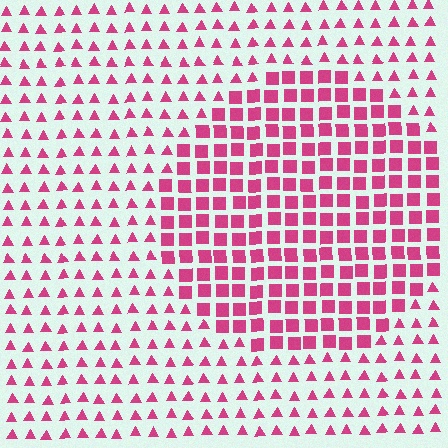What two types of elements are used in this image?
The image uses squares inside the circle region and triangles outside it.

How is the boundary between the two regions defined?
The boundary is defined by a change in element shape: squares inside vs. triangles outside. All elements share the same color and spacing.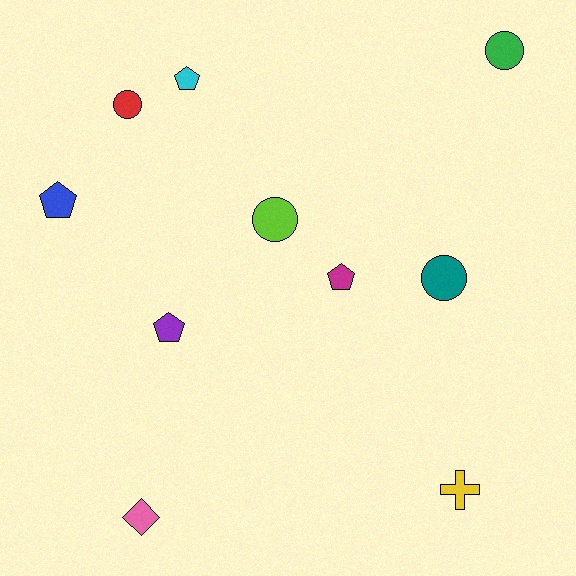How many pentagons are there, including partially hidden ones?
There are 4 pentagons.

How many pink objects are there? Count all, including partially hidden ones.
There is 1 pink object.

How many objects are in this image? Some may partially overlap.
There are 10 objects.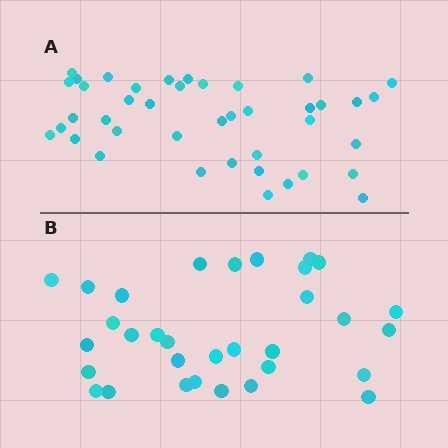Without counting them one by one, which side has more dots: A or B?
Region A (the top region) has more dots.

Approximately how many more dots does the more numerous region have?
Region A has roughly 8 or so more dots than region B.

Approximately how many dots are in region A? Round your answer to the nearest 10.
About 40 dots. (The exact count is 41, which rounds to 40.)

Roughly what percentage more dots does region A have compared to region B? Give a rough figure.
About 30% more.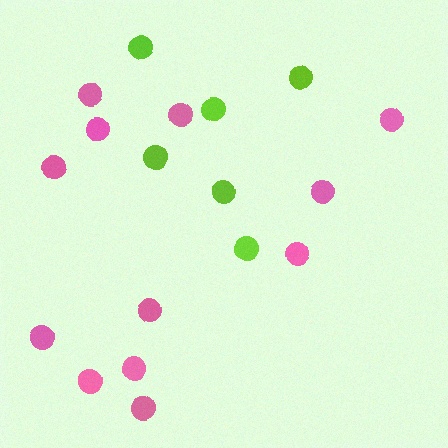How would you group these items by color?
There are 2 groups: one group of lime circles (6) and one group of pink circles (12).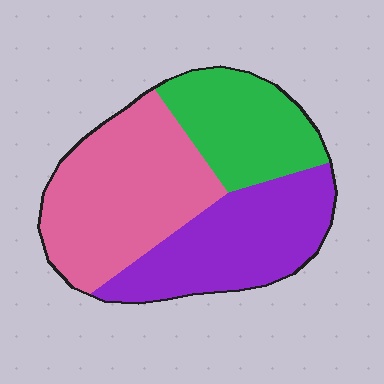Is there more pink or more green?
Pink.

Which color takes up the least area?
Green, at roughly 25%.